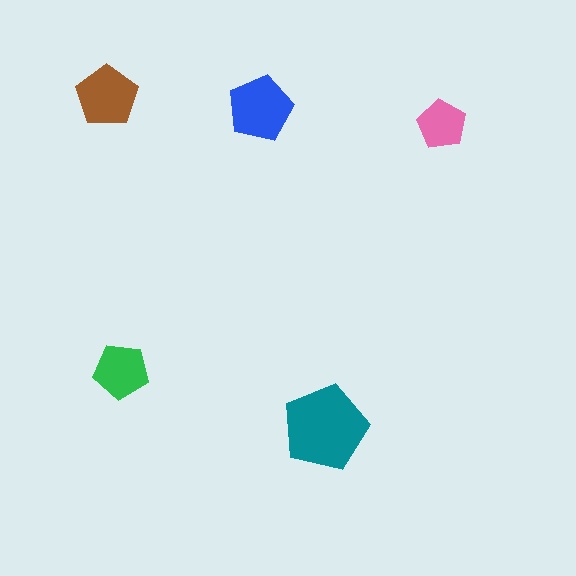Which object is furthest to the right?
The pink pentagon is rightmost.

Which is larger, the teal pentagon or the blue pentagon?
The teal one.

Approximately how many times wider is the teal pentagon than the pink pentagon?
About 1.5 times wider.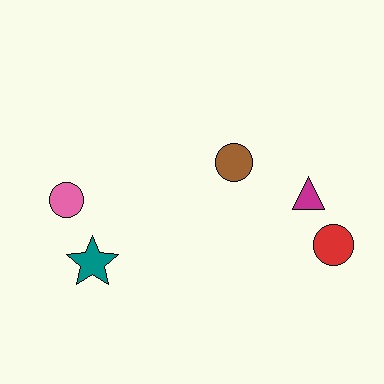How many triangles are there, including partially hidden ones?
There is 1 triangle.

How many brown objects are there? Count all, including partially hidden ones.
There is 1 brown object.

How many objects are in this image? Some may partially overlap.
There are 5 objects.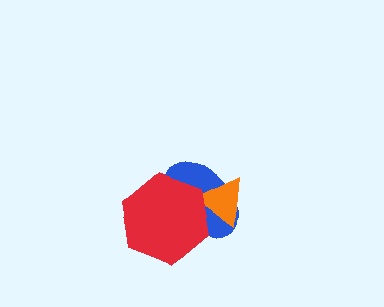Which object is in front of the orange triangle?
The red hexagon is in front of the orange triangle.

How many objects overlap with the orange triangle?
2 objects overlap with the orange triangle.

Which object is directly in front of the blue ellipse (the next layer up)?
The orange triangle is directly in front of the blue ellipse.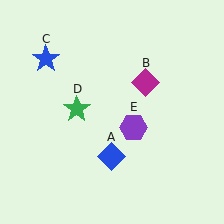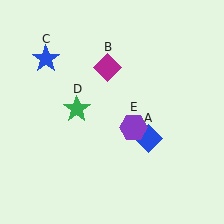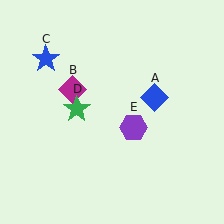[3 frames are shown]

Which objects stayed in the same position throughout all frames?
Blue star (object C) and green star (object D) and purple hexagon (object E) remained stationary.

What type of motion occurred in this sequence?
The blue diamond (object A), magenta diamond (object B) rotated counterclockwise around the center of the scene.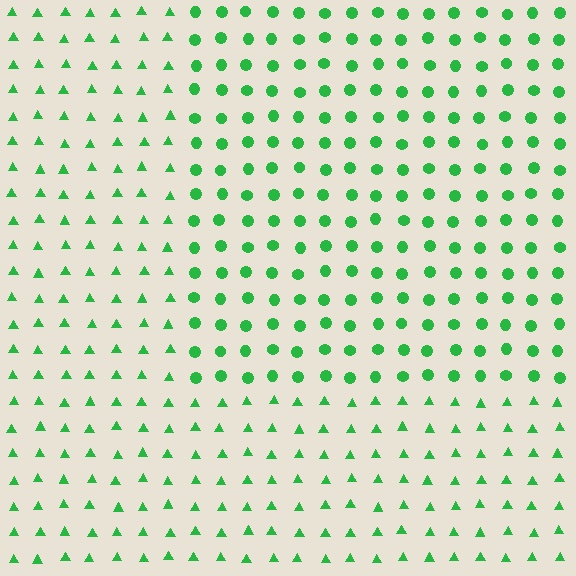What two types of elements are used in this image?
The image uses circles inside the rectangle region and triangles outside it.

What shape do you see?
I see a rectangle.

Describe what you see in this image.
The image is filled with small green elements arranged in a uniform grid. A rectangle-shaped region contains circles, while the surrounding area contains triangles. The boundary is defined purely by the change in element shape.